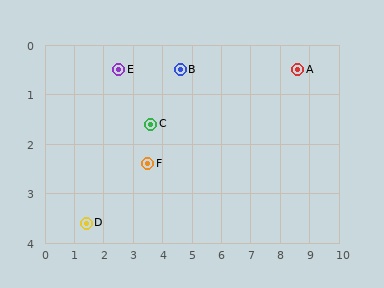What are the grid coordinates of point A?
Point A is at approximately (8.6, 0.5).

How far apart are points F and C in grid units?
Points F and C are about 0.8 grid units apart.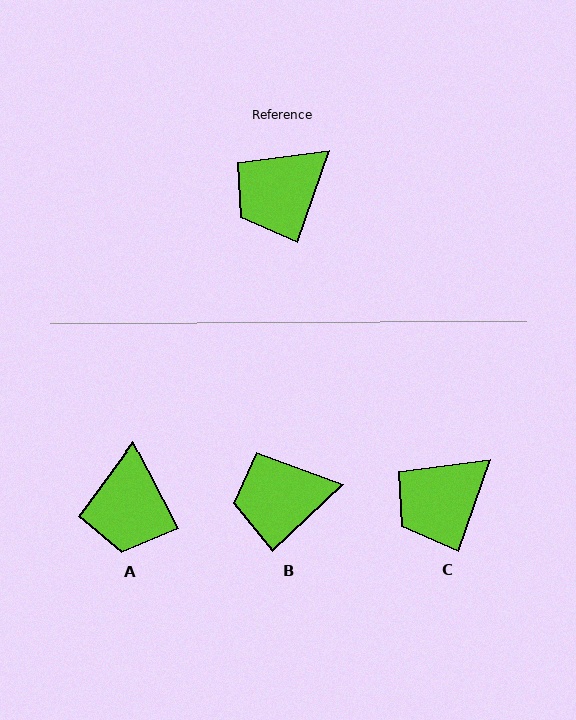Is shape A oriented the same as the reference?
No, it is off by about 46 degrees.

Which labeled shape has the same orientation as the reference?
C.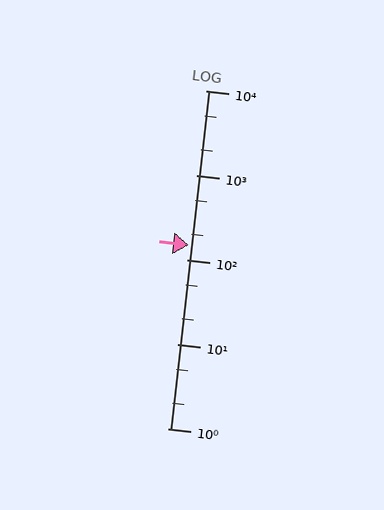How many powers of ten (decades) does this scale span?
The scale spans 4 decades, from 1 to 10000.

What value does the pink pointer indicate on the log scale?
The pointer indicates approximately 150.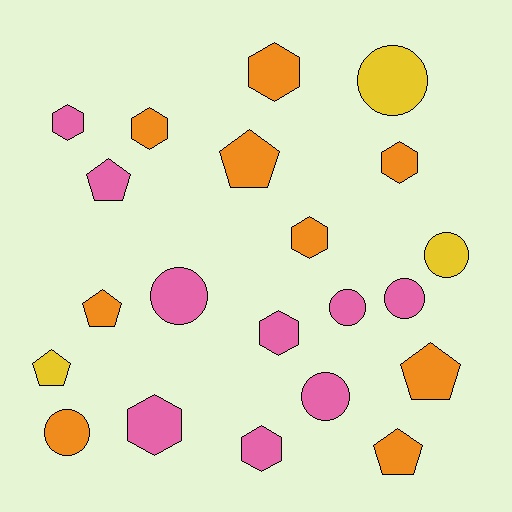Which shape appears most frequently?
Hexagon, with 8 objects.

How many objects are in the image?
There are 21 objects.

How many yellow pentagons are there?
There is 1 yellow pentagon.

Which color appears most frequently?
Orange, with 9 objects.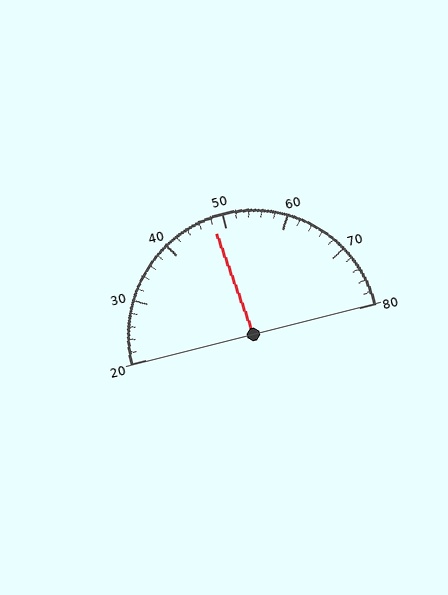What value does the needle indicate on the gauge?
The needle indicates approximately 48.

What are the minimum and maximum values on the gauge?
The gauge ranges from 20 to 80.